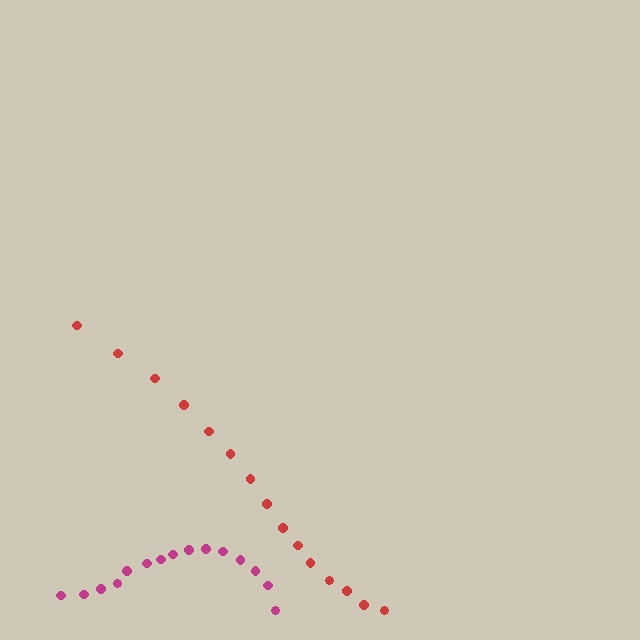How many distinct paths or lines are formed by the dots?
There are 2 distinct paths.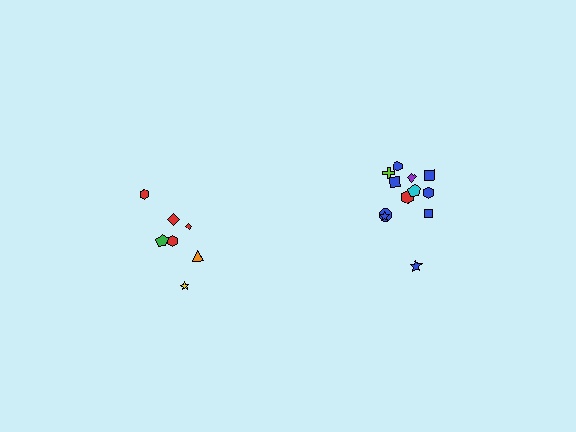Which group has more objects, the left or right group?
The right group.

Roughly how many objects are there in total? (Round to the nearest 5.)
Roughly 20 objects in total.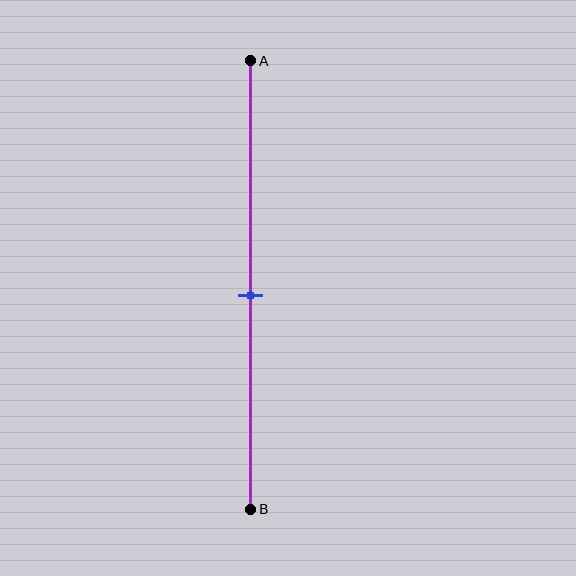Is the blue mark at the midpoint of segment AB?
Yes, the mark is approximately at the midpoint.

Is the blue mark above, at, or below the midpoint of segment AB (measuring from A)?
The blue mark is approximately at the midpoint of segment AB.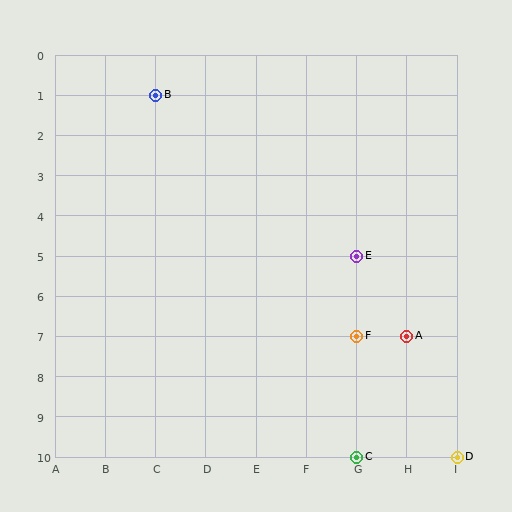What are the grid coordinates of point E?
Point E is at grid coordinates (G, 5).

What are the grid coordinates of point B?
Point B is at grid coordinates (C, 1).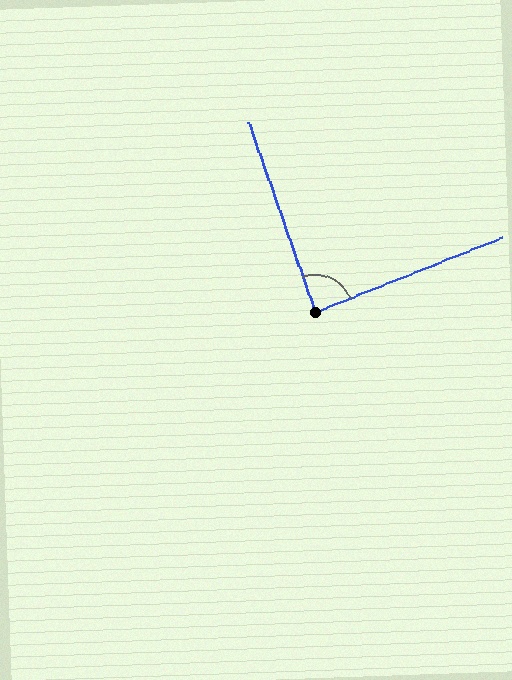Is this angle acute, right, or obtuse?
It is approximately a right angle.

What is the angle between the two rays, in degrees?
Approximately 88 degrees.